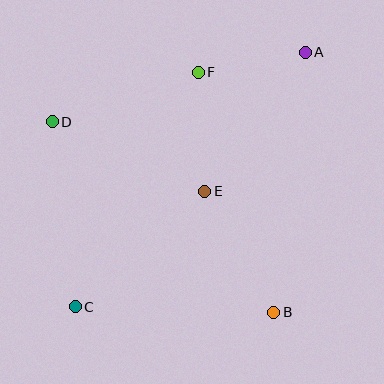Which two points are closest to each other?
Points A and F are closest to each other.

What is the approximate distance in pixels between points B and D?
The distance between B and D is approximately 292 pixels.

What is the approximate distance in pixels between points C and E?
The distance between C and E is approximately 174 pixels.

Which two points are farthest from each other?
Points A and C are farthest from each other.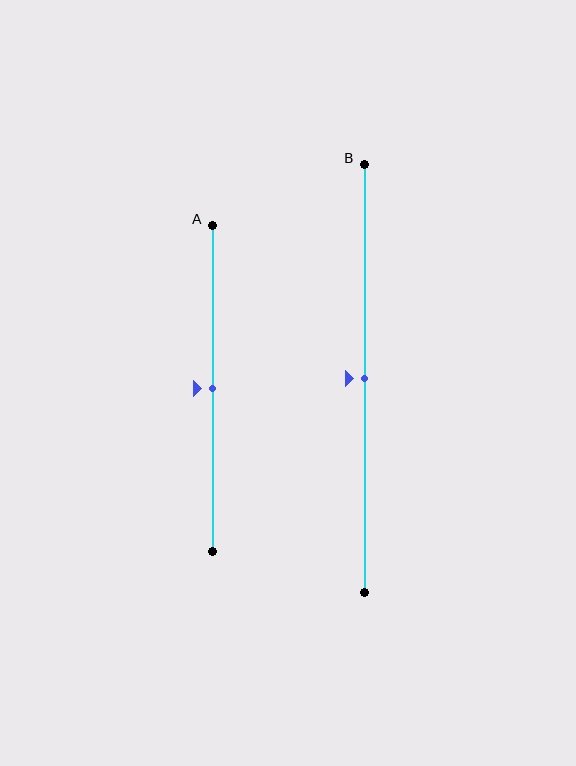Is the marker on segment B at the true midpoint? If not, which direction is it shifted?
Yes, the marker on segment B is at the true midpoint.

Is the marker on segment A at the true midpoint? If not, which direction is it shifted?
Yes, the marker on segment A is at the true midpoint.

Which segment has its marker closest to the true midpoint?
Segment A has its marker closest to the true midpoint.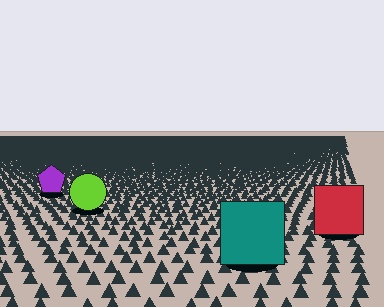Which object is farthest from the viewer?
The purple pentagon is farthest from the viewer. It appears smaller and the ground texture around it is denser.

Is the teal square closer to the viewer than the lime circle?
Yes. The teal square is closer — you can tell from the texture gradient: the ground texture is coarser near it.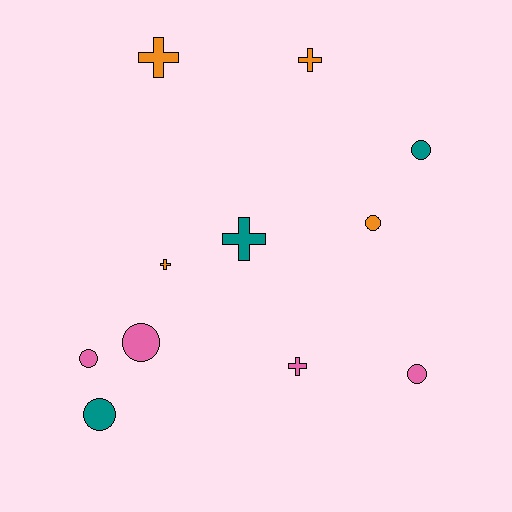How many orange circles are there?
There is 1 orange circle.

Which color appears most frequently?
Pink, with 4 objects.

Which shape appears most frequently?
Circle, with 6 objects.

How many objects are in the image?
There are 11 objects.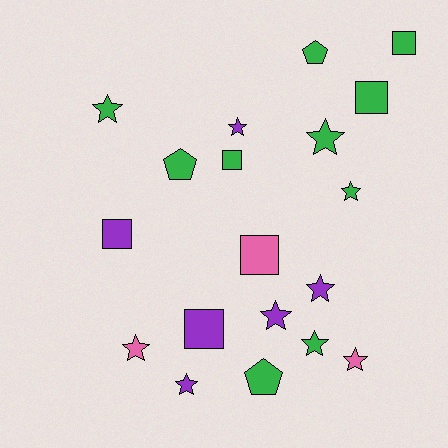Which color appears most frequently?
Green, with 10 objects.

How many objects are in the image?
There are 19 objects.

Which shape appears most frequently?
Star, with 10 objects.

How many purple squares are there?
There are 2 purple squares.